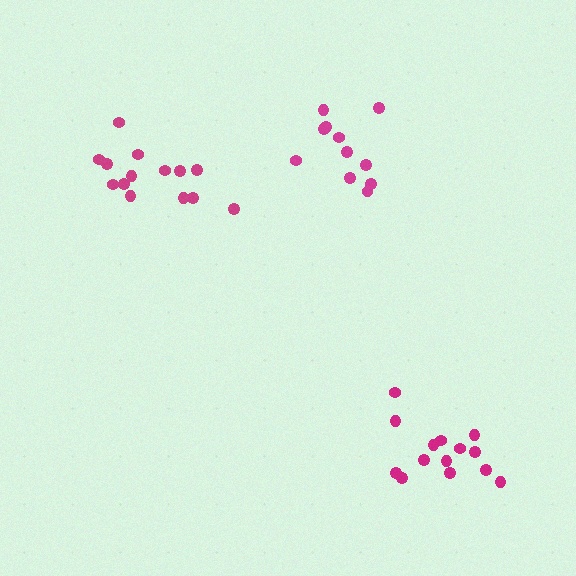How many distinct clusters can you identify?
There are 3 distinct clusters.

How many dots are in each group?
Group 1: 11 dots, Group 2: 14 dots, Group 3: 14 dots (39 total).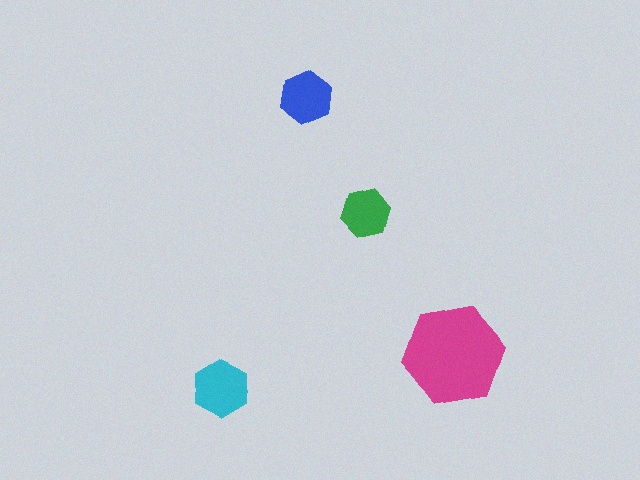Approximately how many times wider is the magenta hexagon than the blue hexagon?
About 2 times wider.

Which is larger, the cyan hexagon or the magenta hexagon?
The magenta one.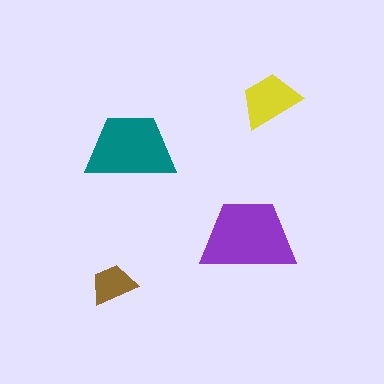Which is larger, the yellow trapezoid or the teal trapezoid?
The teal one.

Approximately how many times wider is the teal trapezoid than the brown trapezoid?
About 2 times wider.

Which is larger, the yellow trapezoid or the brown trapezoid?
The yellow one.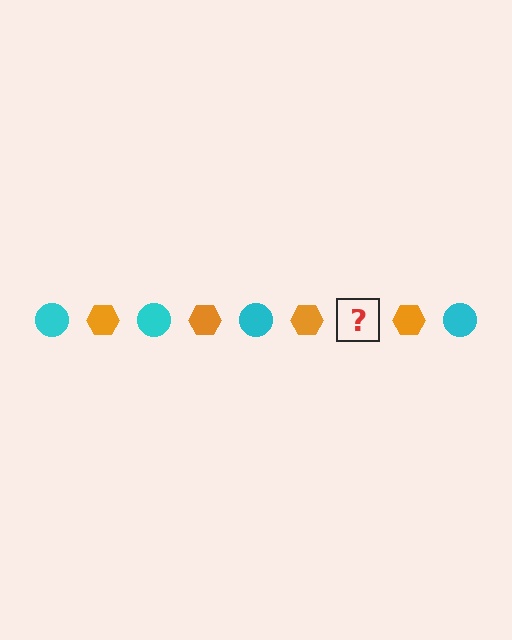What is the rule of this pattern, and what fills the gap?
The rule is that the pattern alternates between cyan circle and orange hexagon. The gap should be filled with a cyan circle.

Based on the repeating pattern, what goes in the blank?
The blank should be a cyan circle.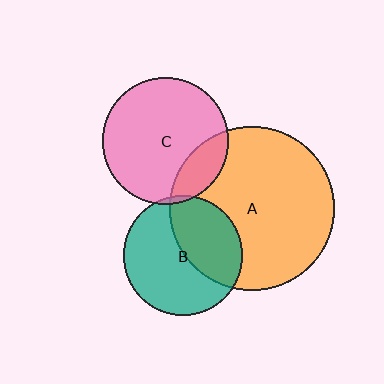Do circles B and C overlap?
Yes.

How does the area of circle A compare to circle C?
Approximately 1.7 times.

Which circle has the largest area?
Circle A (orange).